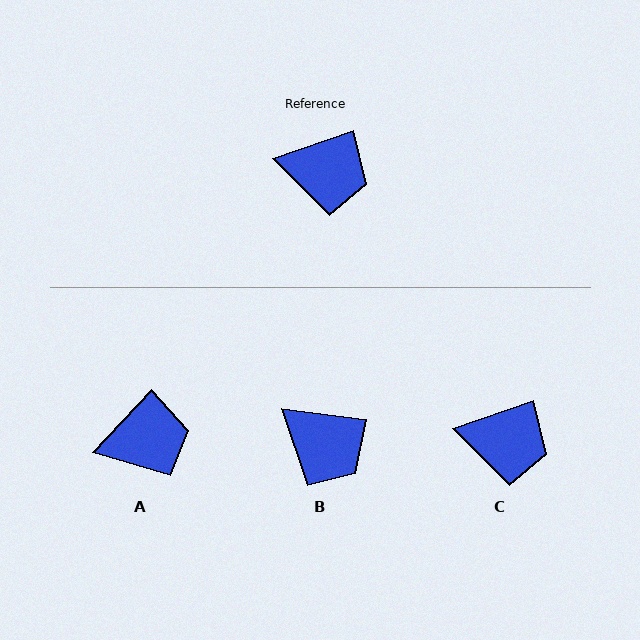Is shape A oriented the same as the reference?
No, it is off by about 28 degrees.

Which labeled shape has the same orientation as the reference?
C.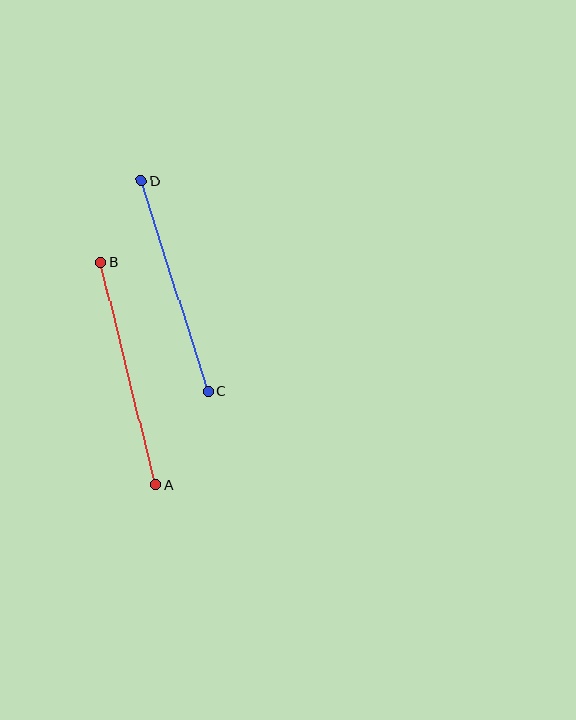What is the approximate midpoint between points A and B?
The midpoint is at approximately (128, 374) pixels.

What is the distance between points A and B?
The distance is approximately 229 pixels.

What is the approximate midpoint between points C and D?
The midpoint is at approximately (175, 286) pixels.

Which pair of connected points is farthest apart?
Points A and B are farthest apart.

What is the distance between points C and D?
The distance is approximately 220 pixels.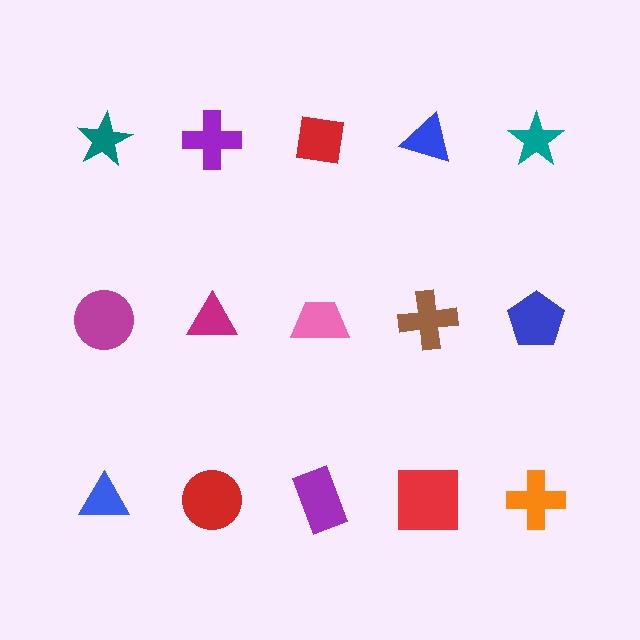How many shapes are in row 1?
5 shapes.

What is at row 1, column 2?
A purple cross.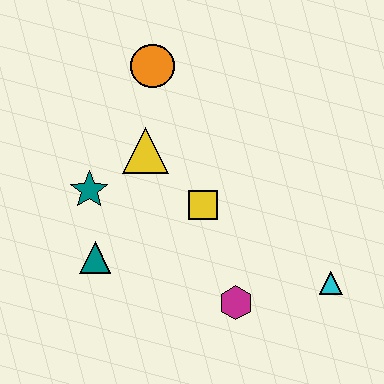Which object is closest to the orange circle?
The yellow triangle is closest to the orange circle.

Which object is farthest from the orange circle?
The cyan triangle is farthest from the orange circle.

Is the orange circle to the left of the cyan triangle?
Yes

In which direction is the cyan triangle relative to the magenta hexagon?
The cyan triangle is to the right of the magenta hexagon.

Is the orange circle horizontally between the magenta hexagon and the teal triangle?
Yes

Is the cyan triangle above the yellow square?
No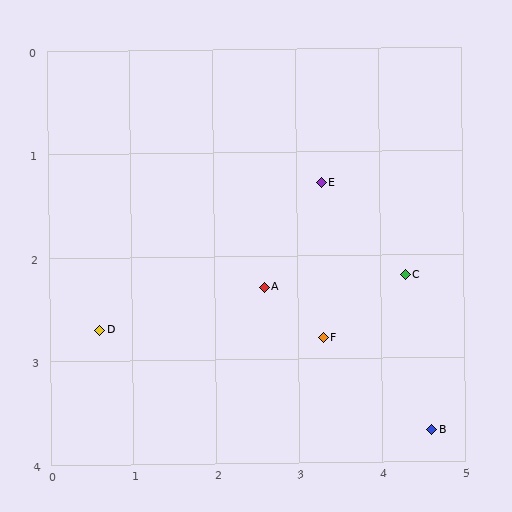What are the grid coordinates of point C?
Point C is at approximately (4.3, 2.2).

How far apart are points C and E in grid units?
Points C and E are about 1.3 grid units apart.